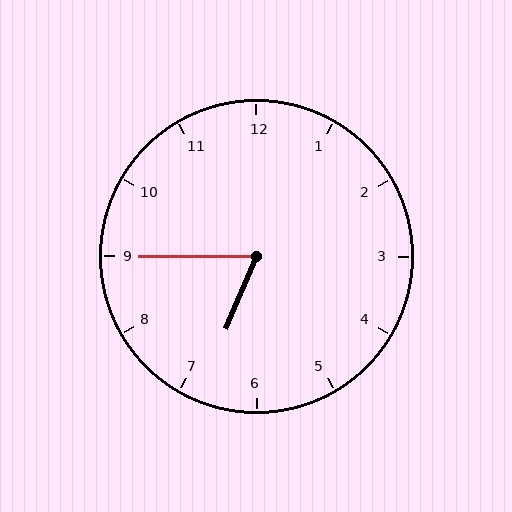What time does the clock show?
6:45.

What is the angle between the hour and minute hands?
Approximately 68 degrees.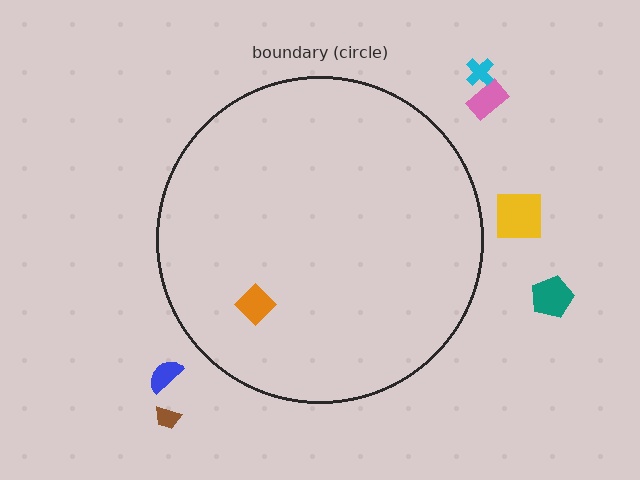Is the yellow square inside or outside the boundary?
Outside.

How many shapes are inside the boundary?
1 inside, 6 outside.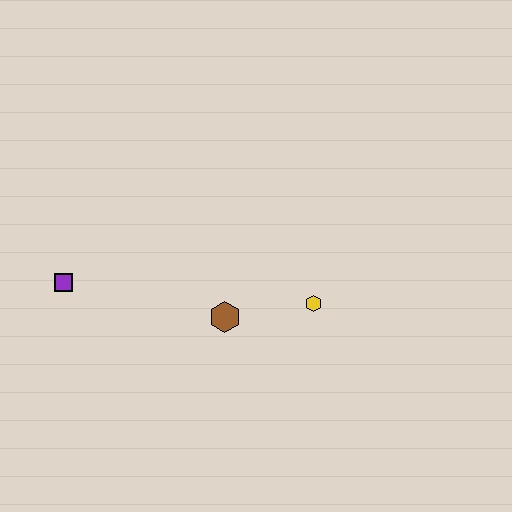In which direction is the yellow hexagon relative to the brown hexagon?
The yellow hexagon is to the right of the brown hexagon.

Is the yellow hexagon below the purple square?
Yes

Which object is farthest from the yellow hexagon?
The purple square is farthest from the yellow hexagon.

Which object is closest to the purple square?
The brown hexagon is closest to the purple square.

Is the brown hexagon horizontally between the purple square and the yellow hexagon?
Yes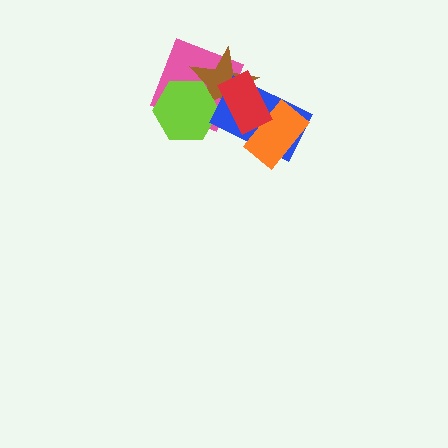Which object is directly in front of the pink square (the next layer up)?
The brown star is directly in front of the pink square.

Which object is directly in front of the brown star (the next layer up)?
The lime hexagon is directly in front of the brown star.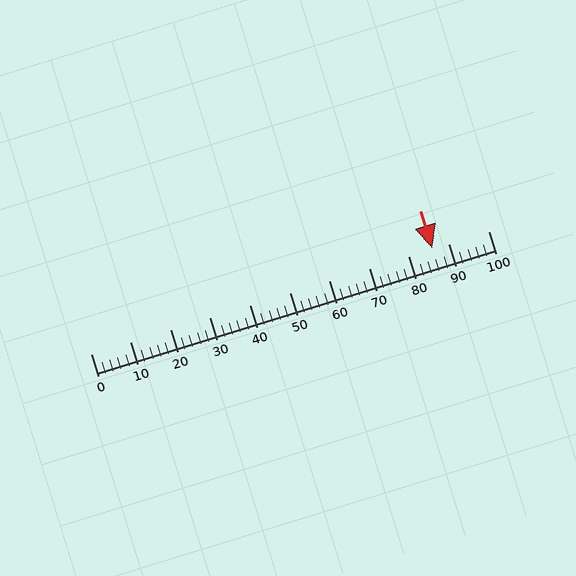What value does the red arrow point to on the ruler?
The red arrow points to approximately 86.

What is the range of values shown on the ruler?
The ruler shows values from 0 to 100.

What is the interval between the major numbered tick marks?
The major tick marks are spaced 10 units apart.